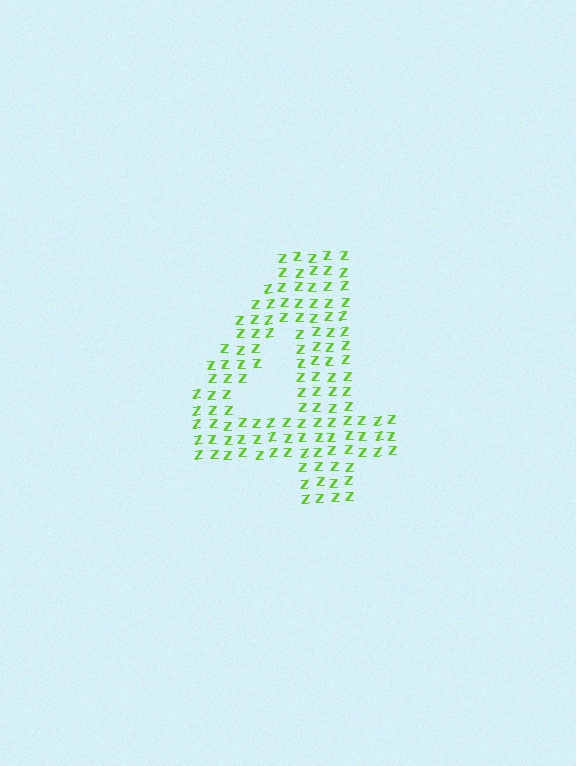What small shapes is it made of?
It is made of small letter Z's.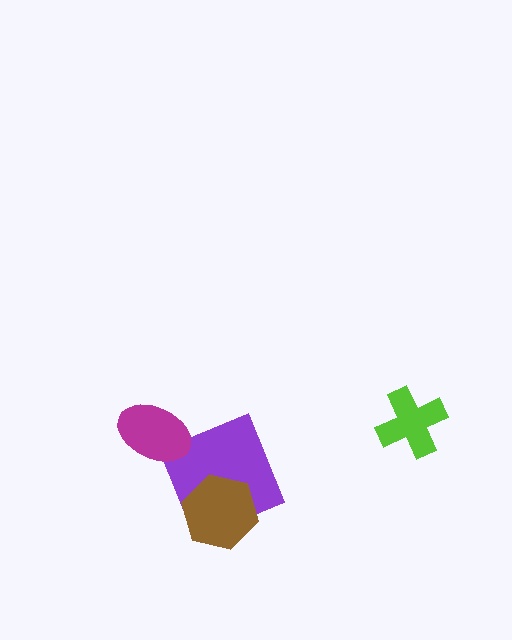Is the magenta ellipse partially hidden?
No, no other shape covers it.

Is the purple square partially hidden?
Yes, it is partially covered by another shape.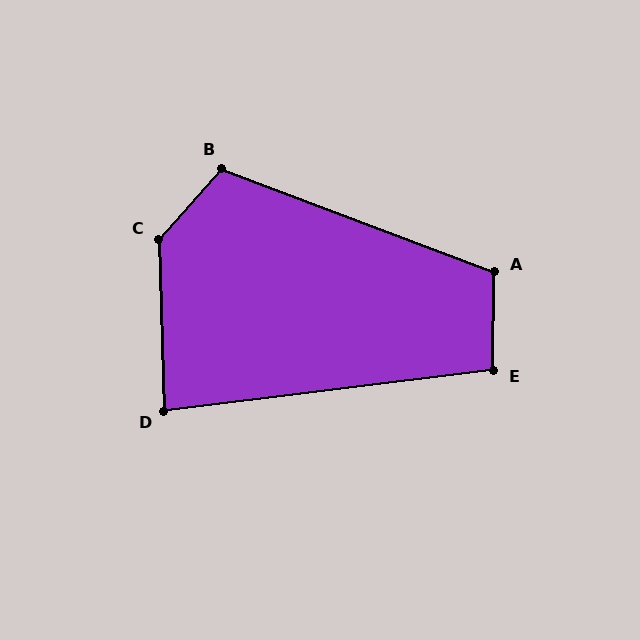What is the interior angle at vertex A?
Approximately 110 degrees (obtuse).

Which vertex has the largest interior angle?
C, at approximately 136 degrees.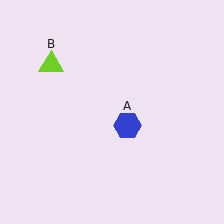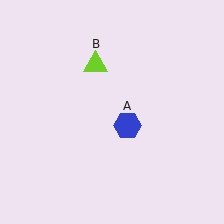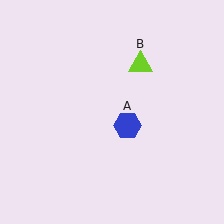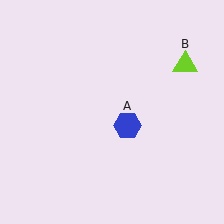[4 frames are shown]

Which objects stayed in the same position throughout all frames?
Blue hexagon (object A) remained stationary.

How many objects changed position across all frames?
1 object changed position: lime triangle (object B).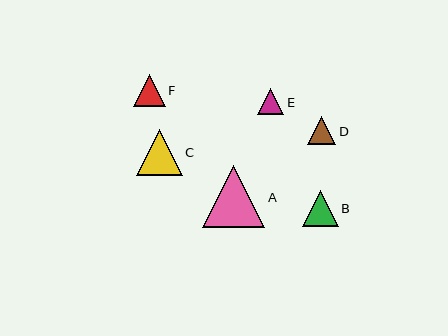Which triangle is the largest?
Triangle A is the largest with a size of approximately 62 pixels.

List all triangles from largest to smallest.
From largest to smallest: A, C, B, F, D, E.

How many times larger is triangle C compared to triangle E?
Triangle C is approximately 1.8 times the size of triangle E.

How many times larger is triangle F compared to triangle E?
Triangle F is approximately 1.2 times the size of triangle E.